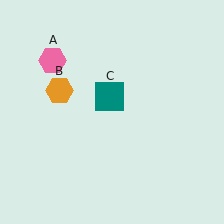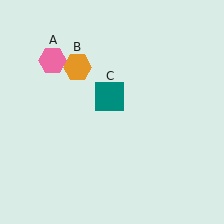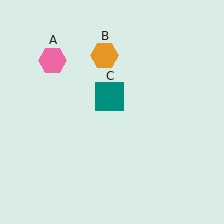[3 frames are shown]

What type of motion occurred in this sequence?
The orange hexagon (object B) rotated clockwise around the center of the scene.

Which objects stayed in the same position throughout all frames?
Pink hexagon (object A) and teal square (object C) remained stationary.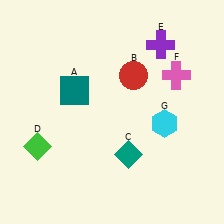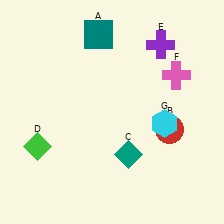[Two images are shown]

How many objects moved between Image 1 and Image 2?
2 objects moved between the two images.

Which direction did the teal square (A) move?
The teal square (A) moved up.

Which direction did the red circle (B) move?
The red circle (B) moved down.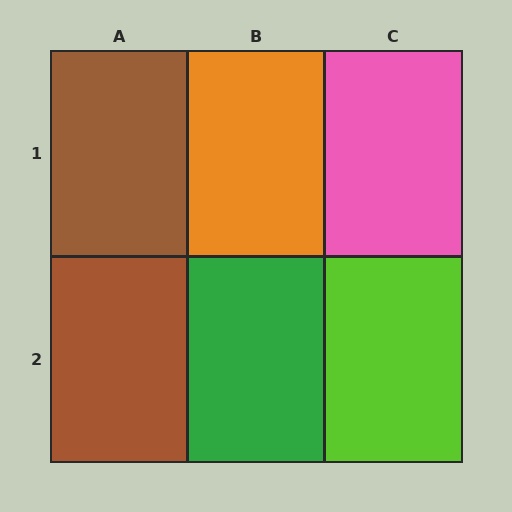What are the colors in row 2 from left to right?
Brown, green, lime.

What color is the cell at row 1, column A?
Brown.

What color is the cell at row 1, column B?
Orange.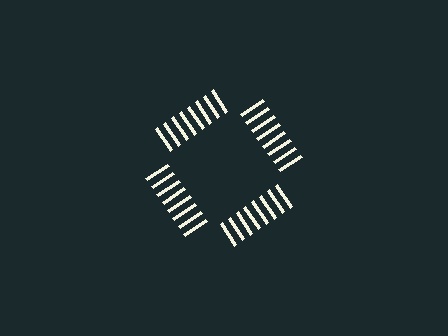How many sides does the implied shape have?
4 sides — the line-ends trace a square.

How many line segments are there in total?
32 — 8 along each of the 4 edges.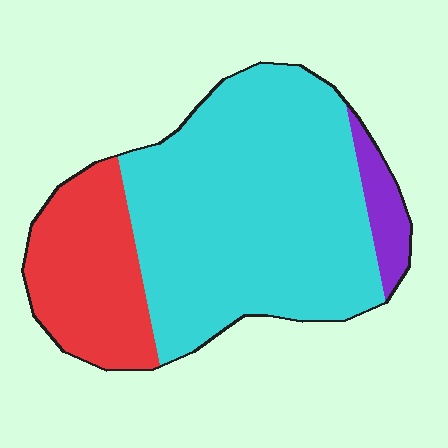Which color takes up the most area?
Cyan, at roughly 70%.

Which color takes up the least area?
Purple, at roughly 5%.